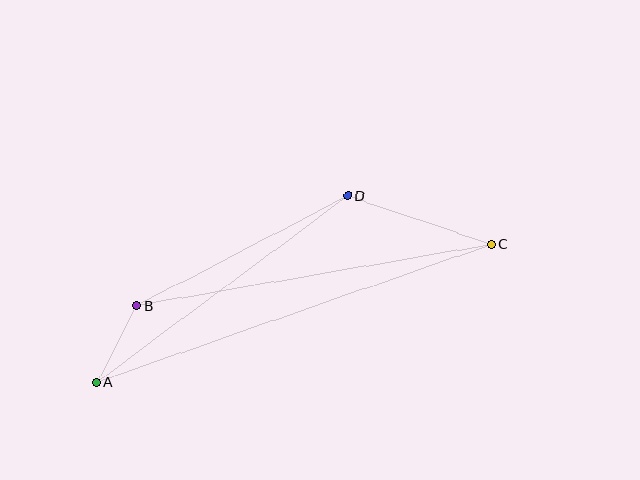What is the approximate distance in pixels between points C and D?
The distance between C and D is approximately 151 pixels.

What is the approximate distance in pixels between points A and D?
The distance between A and D is approximately 312 pixels.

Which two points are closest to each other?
Points A and B are closest to each other.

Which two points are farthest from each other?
Points A and C are farthest from each other.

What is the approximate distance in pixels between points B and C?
The distance between B and C is approximately 359 pixels.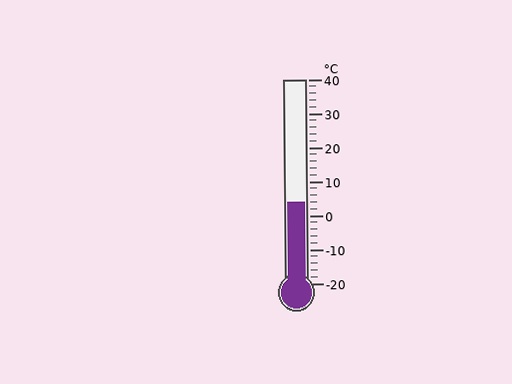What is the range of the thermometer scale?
The thermometer scale ranges from -20°C to 40°C.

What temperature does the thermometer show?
The thermometer shows approximately 4°C.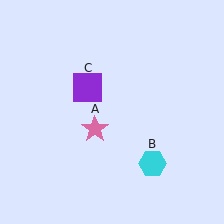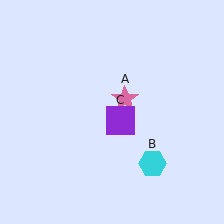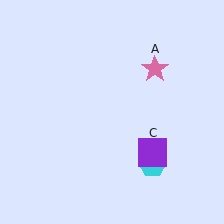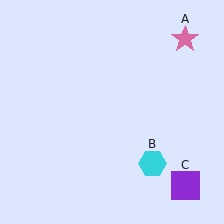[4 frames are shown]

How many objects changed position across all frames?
2 objects changed position: pink star (object A), purple square (object C).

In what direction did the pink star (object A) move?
The pink star (object A) moved up and to the right.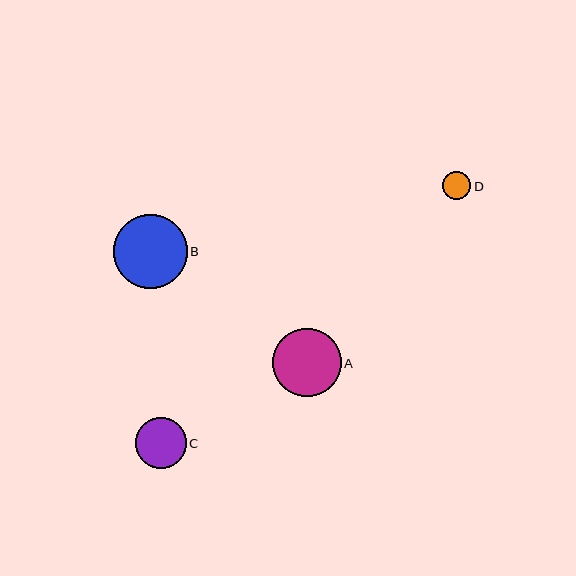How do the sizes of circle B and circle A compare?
Circle B and circle A are approximately the same size.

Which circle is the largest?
Circle B is the largest with a size of approximately 74 pixels.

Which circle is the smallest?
Circle D is the smallest with a size of approximately 28 pixels.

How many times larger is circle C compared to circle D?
Circle C is approximately 1.9 times the size of circle D.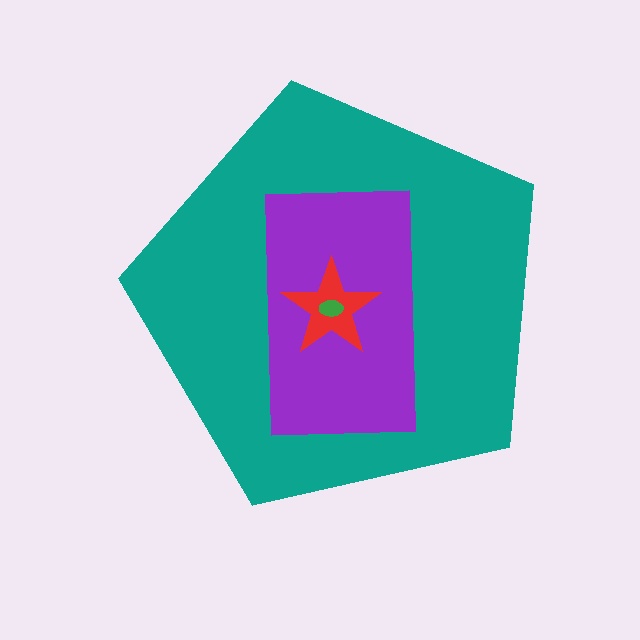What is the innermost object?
The green ellipse.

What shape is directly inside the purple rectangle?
The red star.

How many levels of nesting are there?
4.